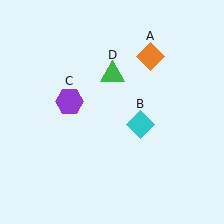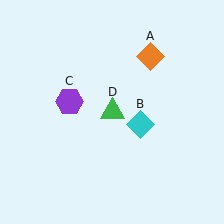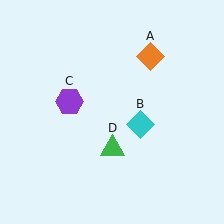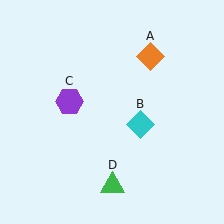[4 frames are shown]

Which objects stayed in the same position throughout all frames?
Orange diamond (object A) and cyan diamond (object B) and purple hexagon (object C) remained stationary.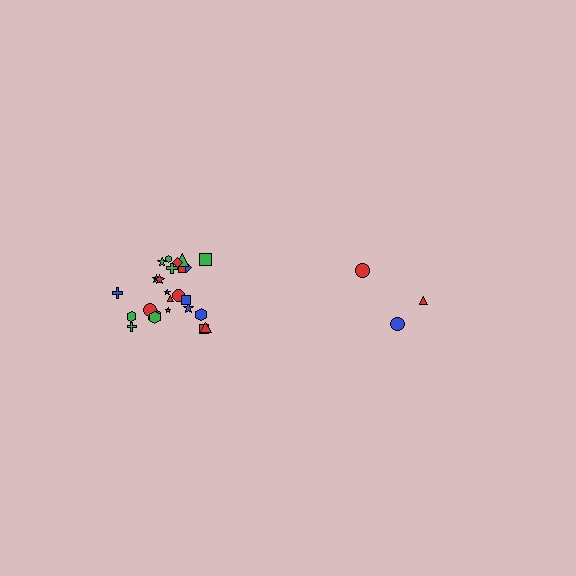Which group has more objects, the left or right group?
The left group.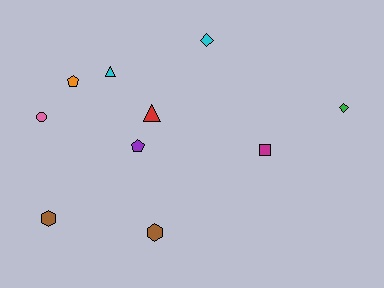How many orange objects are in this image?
There is 1 orange object.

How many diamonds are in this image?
There are 2 diamonds.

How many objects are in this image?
There are 10 objects.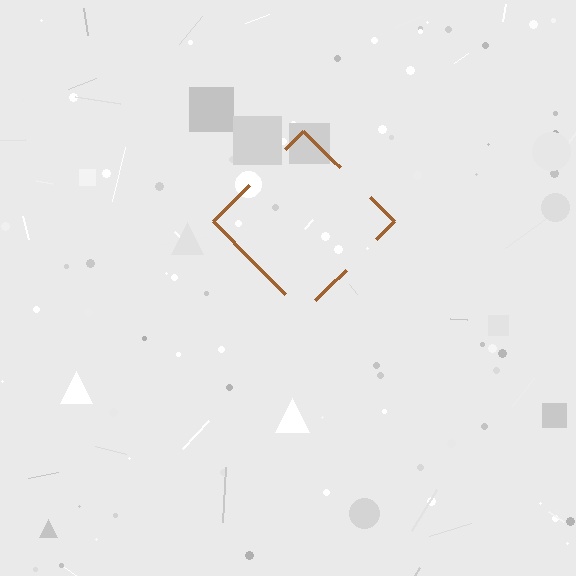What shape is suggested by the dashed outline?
The dashed outline suggests a diamond.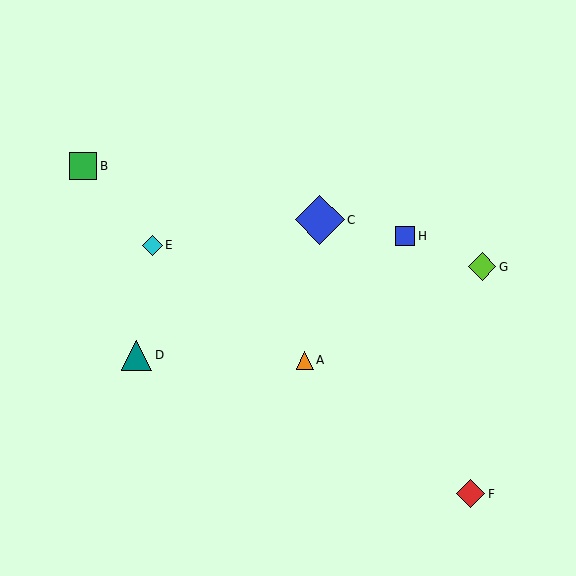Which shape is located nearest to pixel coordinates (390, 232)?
The blue square (labeled H) at (405, 236) is nearest to that location.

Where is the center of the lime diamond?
The center of the lime diamond is at (482, 267).